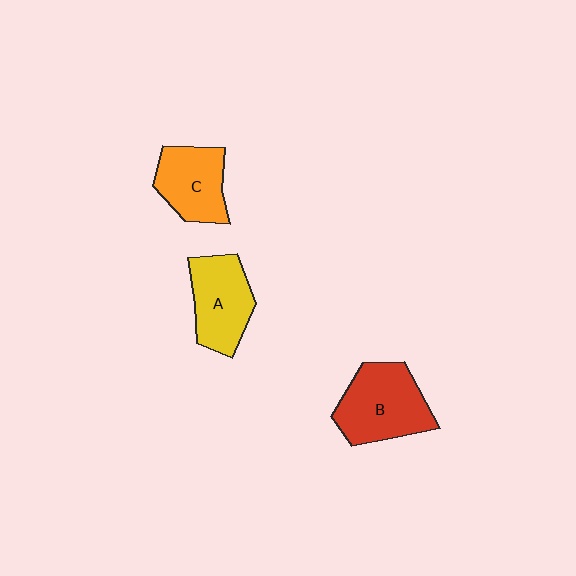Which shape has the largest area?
Shape B (red).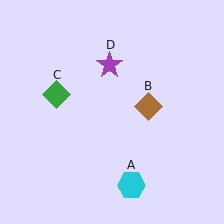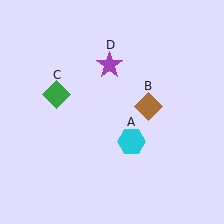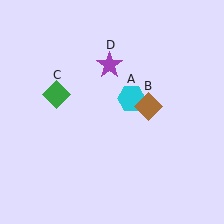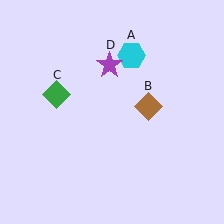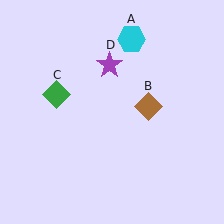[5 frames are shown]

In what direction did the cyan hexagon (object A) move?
The cyan hexagon (object A) moved up.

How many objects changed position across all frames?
1 object changed position: cyan hexagon (object A).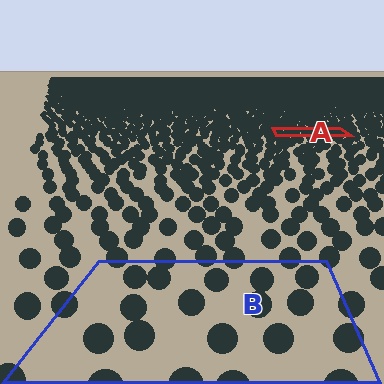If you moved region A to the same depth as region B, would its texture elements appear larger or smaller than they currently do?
They would appear larger. At a closer depth, the same texture elements are projected at a bigger on-screen size.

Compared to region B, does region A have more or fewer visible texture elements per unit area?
Region A has more texture elements per unit area — they are packed more densely because it is farther away.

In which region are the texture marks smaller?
The texture marks are smaller in region A, because it is farther away.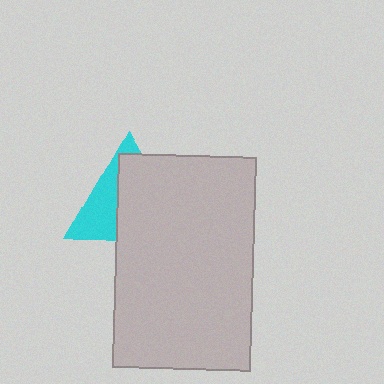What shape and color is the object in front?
The object in front is a light gray rectangle.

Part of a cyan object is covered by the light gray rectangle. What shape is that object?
It is a triangle.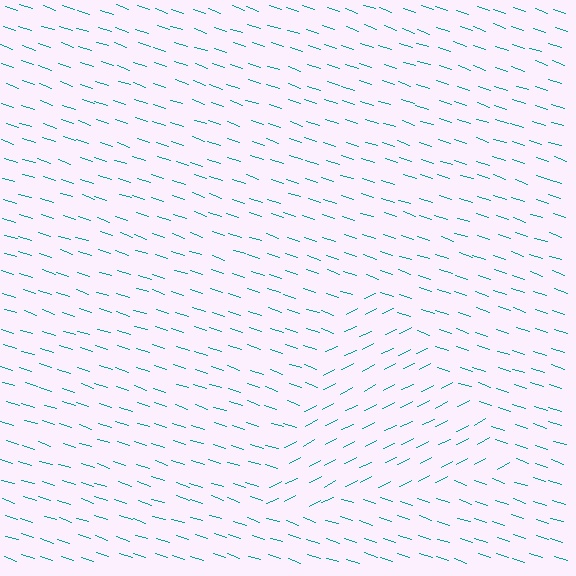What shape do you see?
I see a triangle.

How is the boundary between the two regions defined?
The boundary is defined purely by a change in line orientation (approximately 45 degrees difference). All lines are the same color and thickness.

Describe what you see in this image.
The image is filled with small teal line segments. A triangle region in the image has lines oriented differently from the surrounding lines, creating a visible texture boundary.